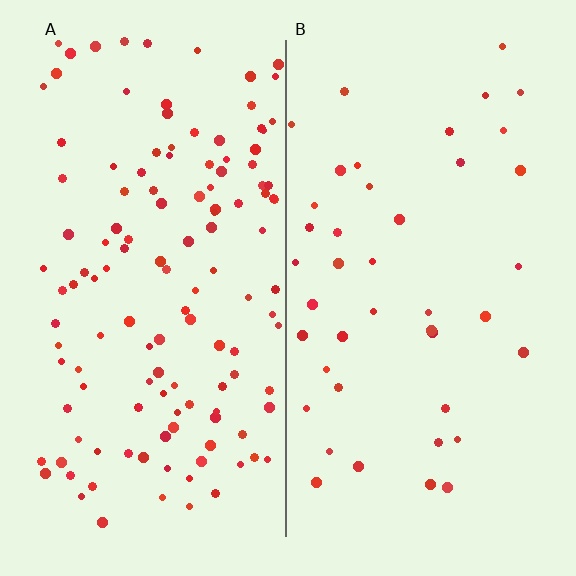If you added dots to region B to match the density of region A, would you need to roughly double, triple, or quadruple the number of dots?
Approximately triple.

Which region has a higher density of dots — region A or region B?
A (the left).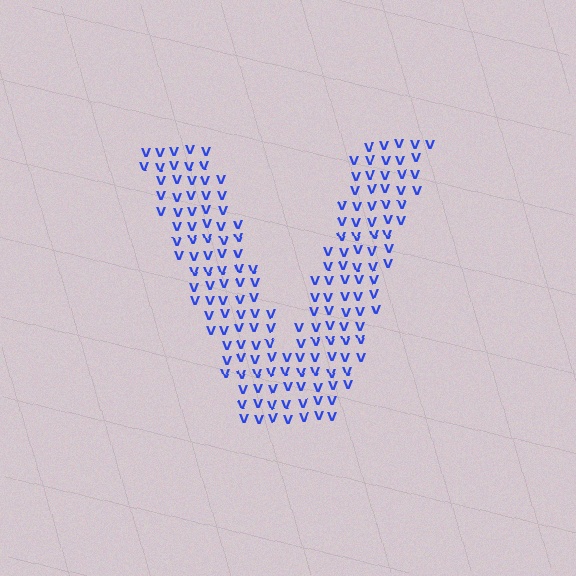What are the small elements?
The small elements are letter V's.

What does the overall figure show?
The overall figure shows the letter V.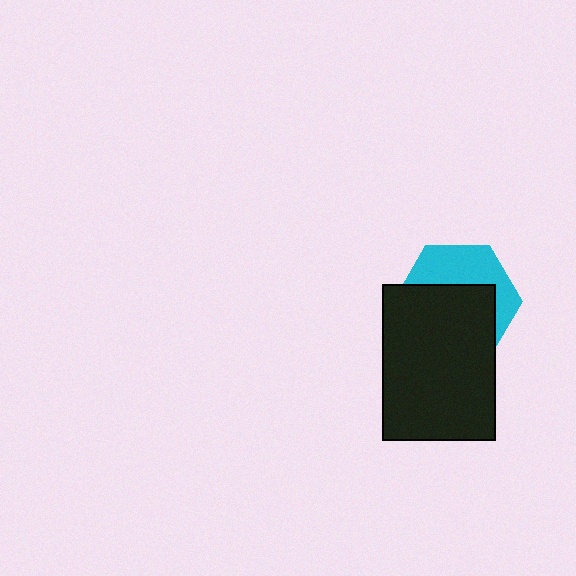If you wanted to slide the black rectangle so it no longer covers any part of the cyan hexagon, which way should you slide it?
Slide it down — that is the most direct way to separate the two shapes.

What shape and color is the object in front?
The object in front is a black rectangle.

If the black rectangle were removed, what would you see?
You would see the complete cyan hexagon.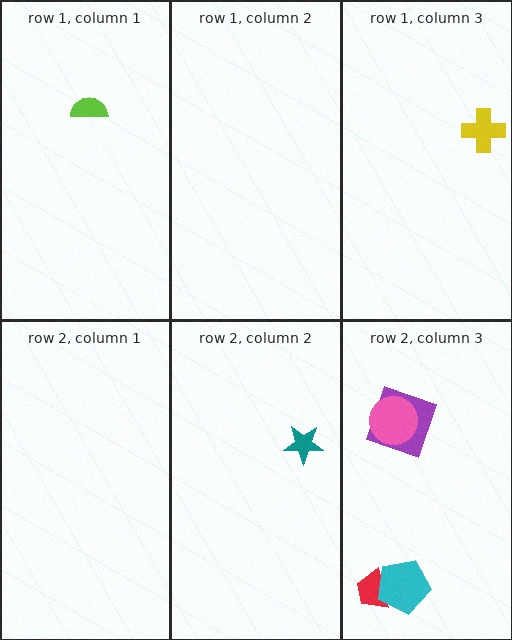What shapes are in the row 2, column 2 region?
The teal star.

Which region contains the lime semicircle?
The row 1, column 1 region.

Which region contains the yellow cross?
The row 1, column 3 region.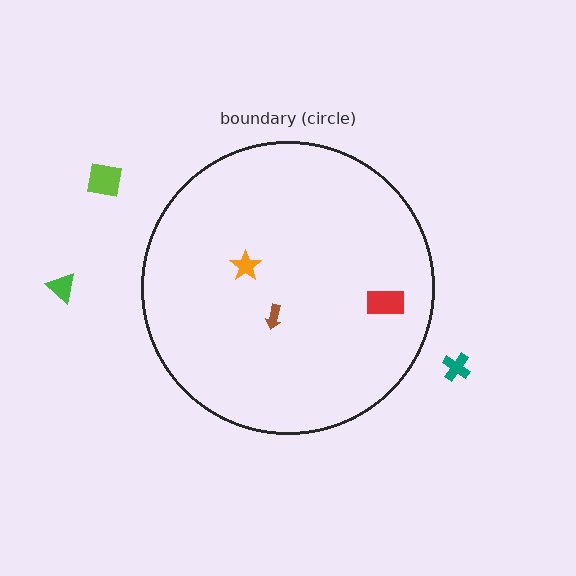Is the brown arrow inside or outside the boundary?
Inside.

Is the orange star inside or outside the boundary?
Inside.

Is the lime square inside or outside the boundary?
Outside.